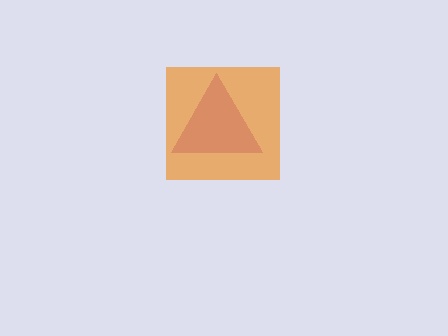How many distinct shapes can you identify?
There are 2 distinct shapes: a purple triangle, an orange square.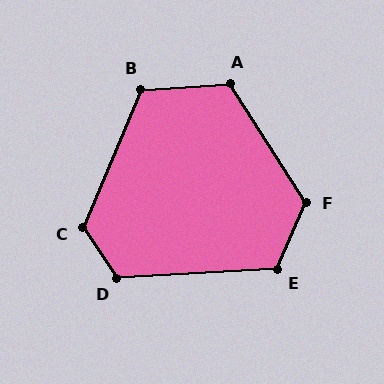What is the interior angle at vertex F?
Approximately 124 degrees (obtuse).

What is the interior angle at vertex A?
Approximately 119 degrees (obtuse).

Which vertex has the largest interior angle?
C, at approximately 124 degrees.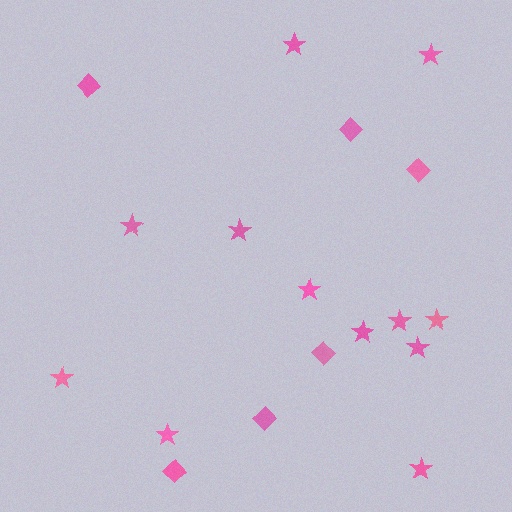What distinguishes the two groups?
There are 2 groups: one group of stars (12) and one group of diamonds (6).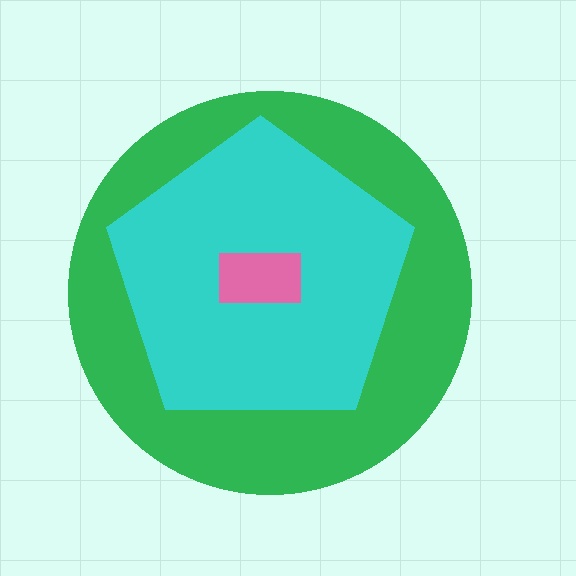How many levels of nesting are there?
3.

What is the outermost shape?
The green circle.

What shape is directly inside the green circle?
The cyan pentagon.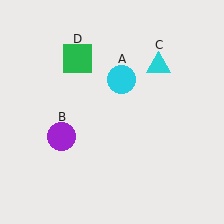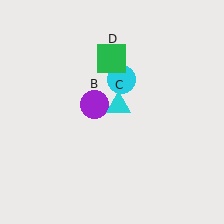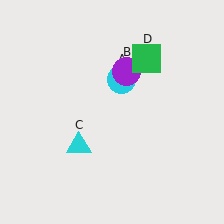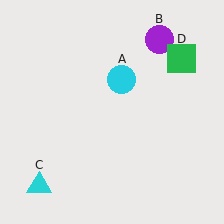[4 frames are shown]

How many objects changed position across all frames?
3 objects changed position: purple circle (object B), cyan triangle (object C), green square (object D).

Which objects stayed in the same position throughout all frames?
Cyan circle (object A) remained stationary.